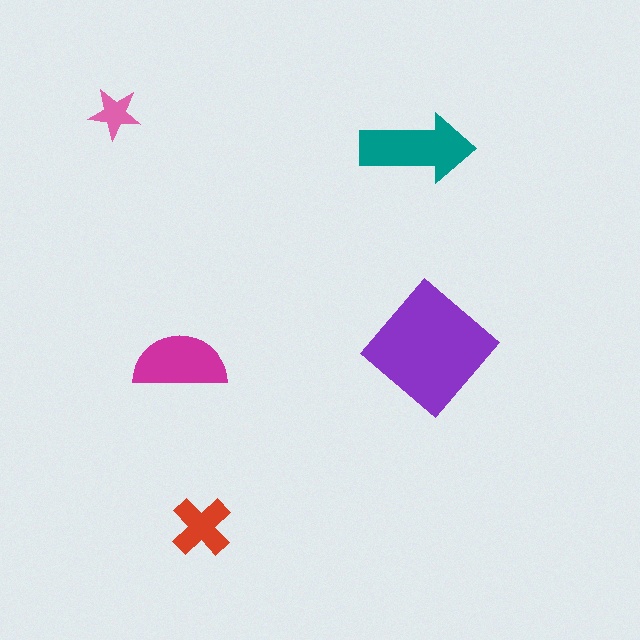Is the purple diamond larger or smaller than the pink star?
Larger.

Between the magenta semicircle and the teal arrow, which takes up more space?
The teal arrow.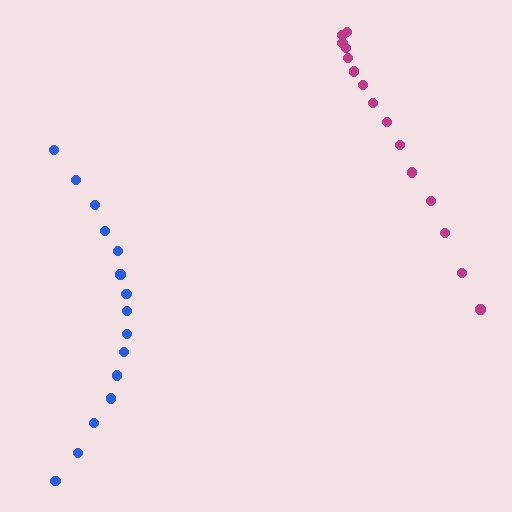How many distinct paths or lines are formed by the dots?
There are 2 distinct paths.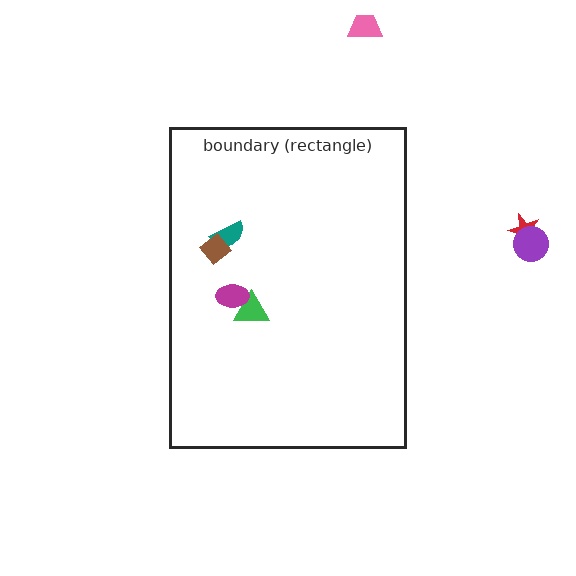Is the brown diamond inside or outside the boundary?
Inside.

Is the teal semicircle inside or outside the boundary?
Inside.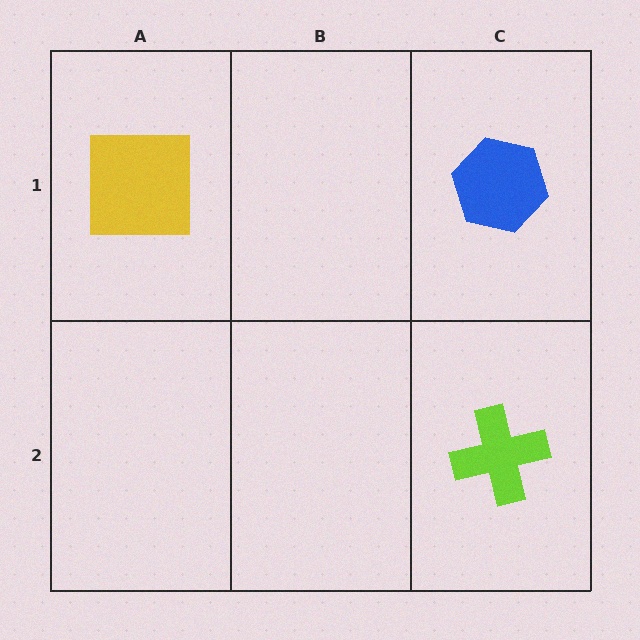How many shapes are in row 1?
2 shapes.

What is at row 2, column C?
A lime cross.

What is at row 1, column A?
A yellow square.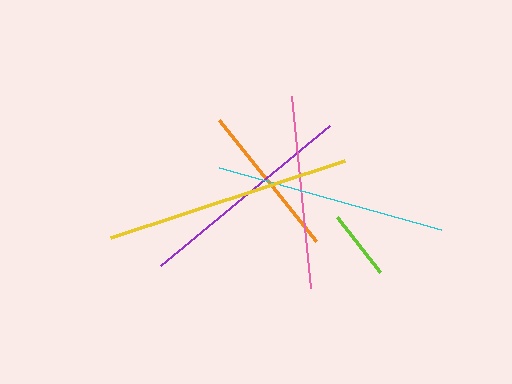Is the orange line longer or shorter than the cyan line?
The cyan line is longer than the orange line.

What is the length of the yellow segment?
The yellow segment is approximately 246 pixels long.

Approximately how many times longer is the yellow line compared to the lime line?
The yellow line is approximately 3.6 times the length of the lime line.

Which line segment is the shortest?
The lime line is the shortest at approximately 69 pixels.